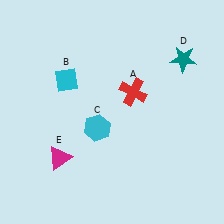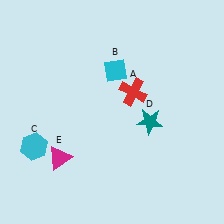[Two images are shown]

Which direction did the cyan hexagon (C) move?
The cyan hexagon (C) moved left.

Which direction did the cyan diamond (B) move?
The cyan diamond (B) moved right.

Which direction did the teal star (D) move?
The teal star (D) moved down.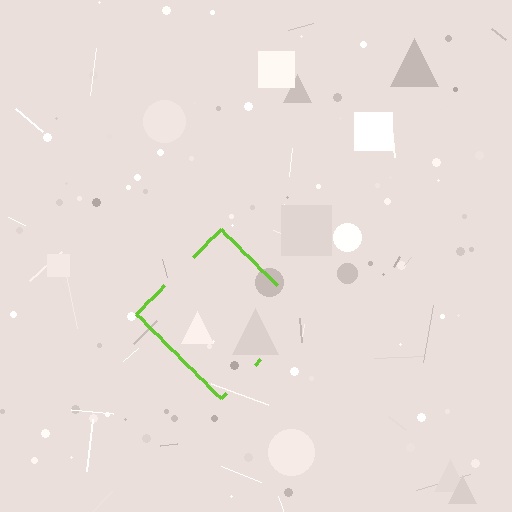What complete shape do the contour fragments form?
The contour fragments form a diamond.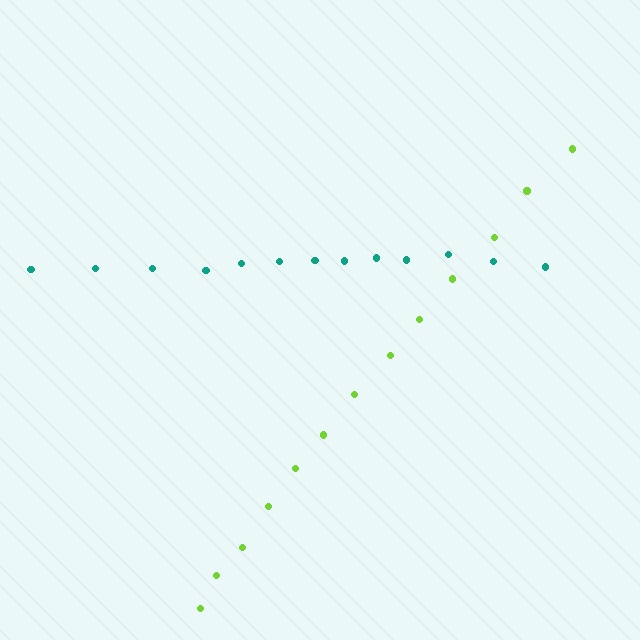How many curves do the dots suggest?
There are 2 distinct paths.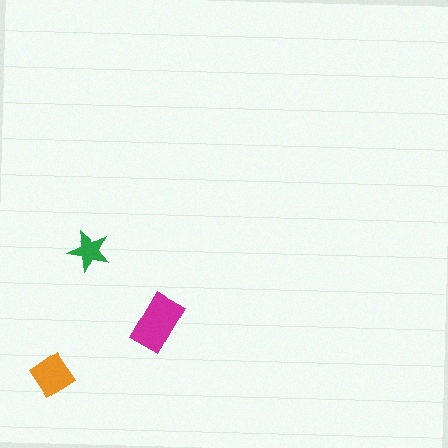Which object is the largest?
The magenta rectangle.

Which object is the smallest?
The green star.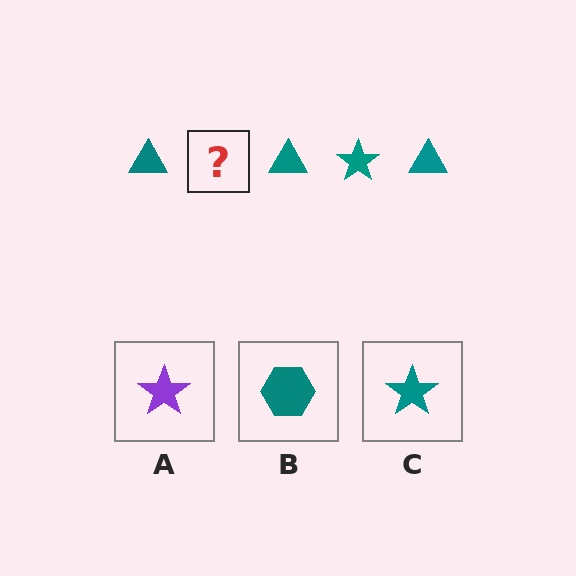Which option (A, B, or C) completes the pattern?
C.